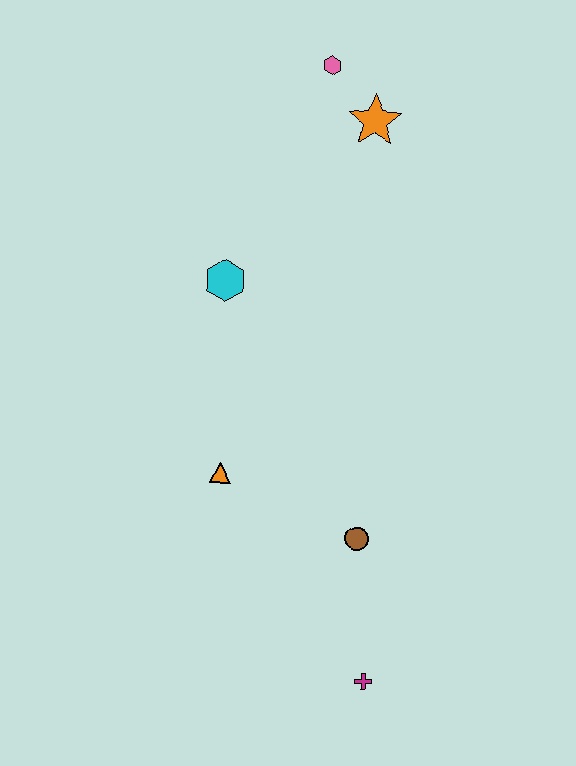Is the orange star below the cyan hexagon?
No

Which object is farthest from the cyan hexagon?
The magenta cross is farthest from the cyan hexagon.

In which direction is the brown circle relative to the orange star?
The brown circle is below the orange star.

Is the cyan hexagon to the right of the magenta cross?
No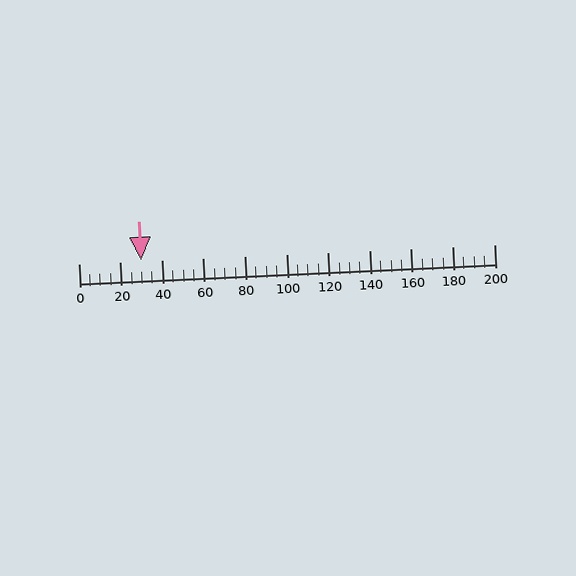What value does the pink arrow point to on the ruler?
The pink arrow points to approximately 30.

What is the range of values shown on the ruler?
The ruler shows values from 0 to 200.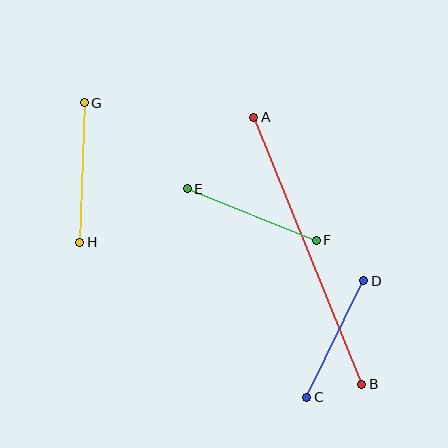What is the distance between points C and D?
The distance is approximately 130 pixels.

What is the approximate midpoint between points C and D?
The midpoint is at approximately (335, 339) pixels.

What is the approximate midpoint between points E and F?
The midpoint is at approximately (252, 215) pixels.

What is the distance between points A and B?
The distance is approximately 288 pixels.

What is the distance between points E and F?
The distance is approximately 139 pixels.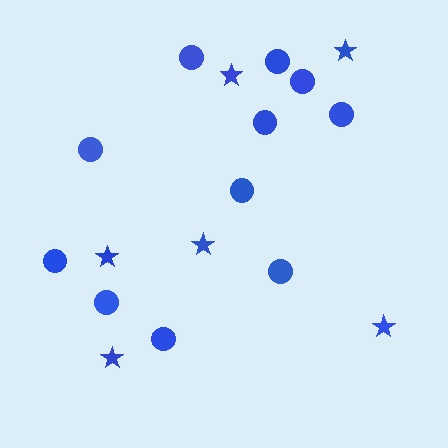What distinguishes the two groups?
There are 2 groups: one group of stars (6) and one group of circles (11).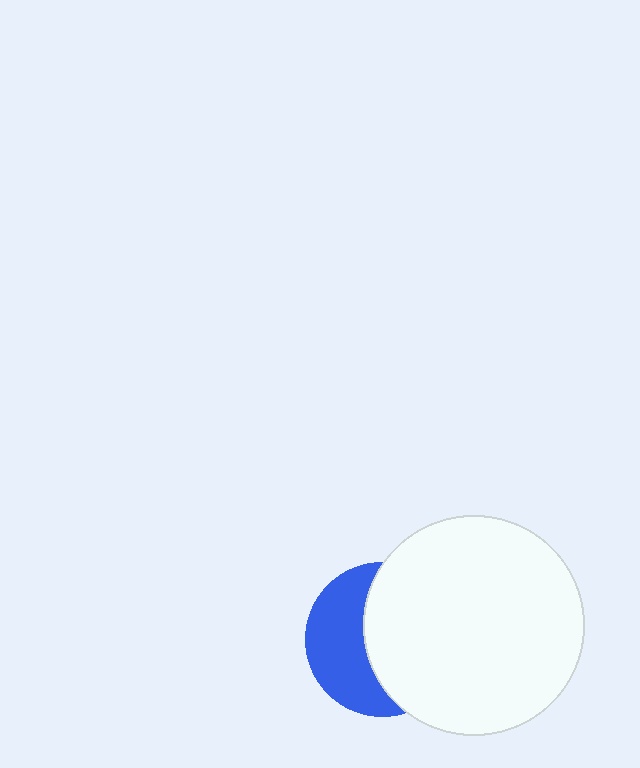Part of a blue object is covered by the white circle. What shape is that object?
It is a circle.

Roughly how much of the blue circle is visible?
A small part of it is visible (roughly 43%).